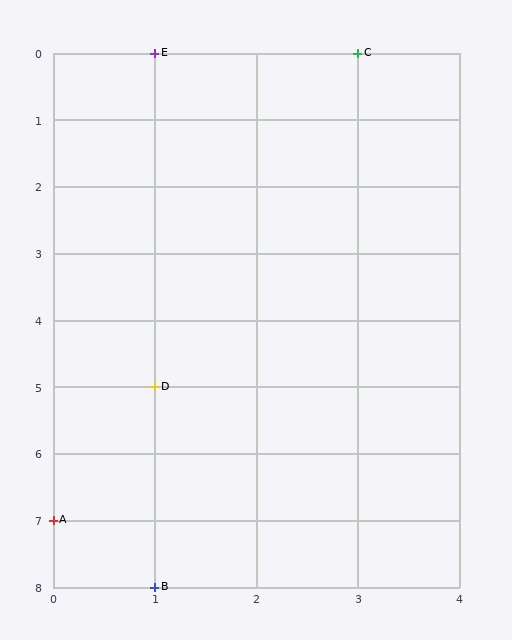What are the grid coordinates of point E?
Point E is at grid coordinates (1, 0).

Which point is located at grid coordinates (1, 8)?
Point B is at (1, 8).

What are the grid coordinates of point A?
Point A is at grid coordinates (0, 7).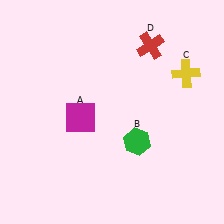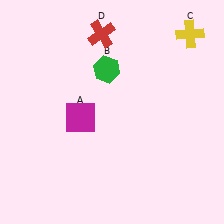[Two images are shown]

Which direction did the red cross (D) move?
The red cross (D) moved left.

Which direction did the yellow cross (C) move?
The yellow cross (C) moved up.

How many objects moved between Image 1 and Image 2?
3 objects moved between the two images.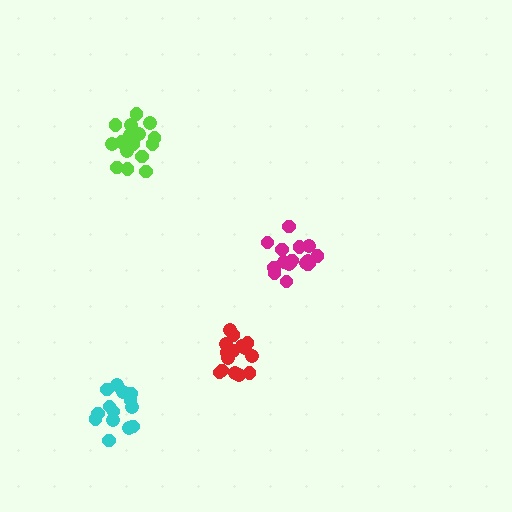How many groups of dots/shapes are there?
There are 4 groups.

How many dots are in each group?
Group 1: 17 dots, Group 2: 14 dots, Group 3: 18 dots, Group 4: 16 dots (65 total).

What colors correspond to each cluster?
The clusters are colored: magenta, cyan, lime, red.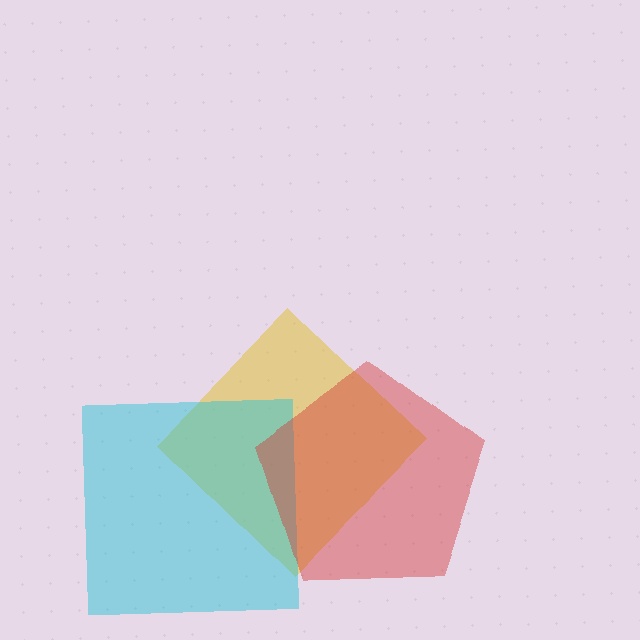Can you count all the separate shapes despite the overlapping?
Yes, there are 3 separate shapes.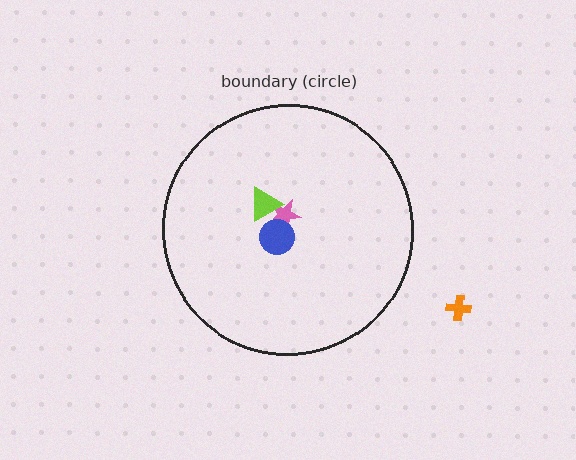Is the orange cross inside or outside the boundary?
Outside.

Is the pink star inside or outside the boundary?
Inside.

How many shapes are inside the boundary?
3 inside, 1 outside.